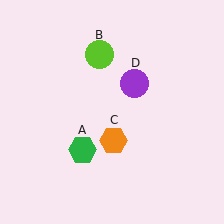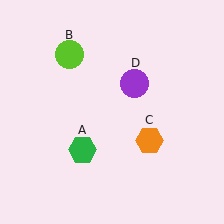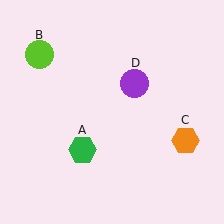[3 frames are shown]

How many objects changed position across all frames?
2 objects changed position: lime circle (object B), orange hexagon (object C).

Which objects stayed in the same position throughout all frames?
Green hexagon (object A) and purple circle (object D) remained stationary.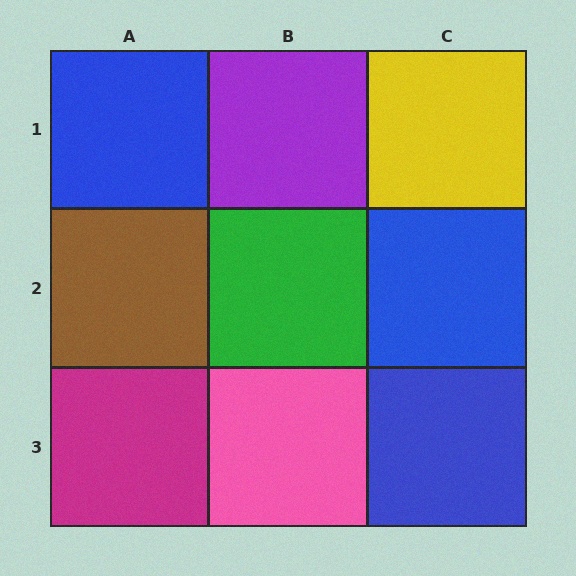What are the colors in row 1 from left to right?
Blue, purple, yellow.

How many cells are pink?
1 cell is pink.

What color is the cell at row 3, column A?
Magenta.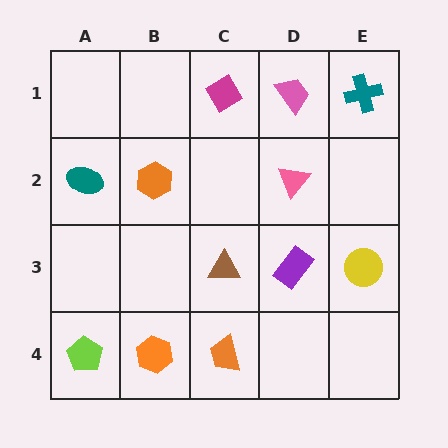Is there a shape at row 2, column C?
No, that cell is empty.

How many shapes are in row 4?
3 shapes.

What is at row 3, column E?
A yellow circle.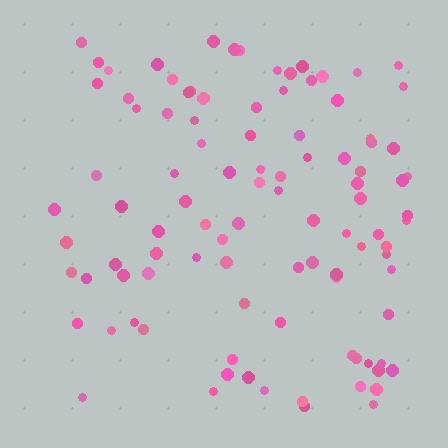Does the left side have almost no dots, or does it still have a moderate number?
Still a moderate number, just noticeably fewer than the right.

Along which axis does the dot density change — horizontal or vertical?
Horizontal.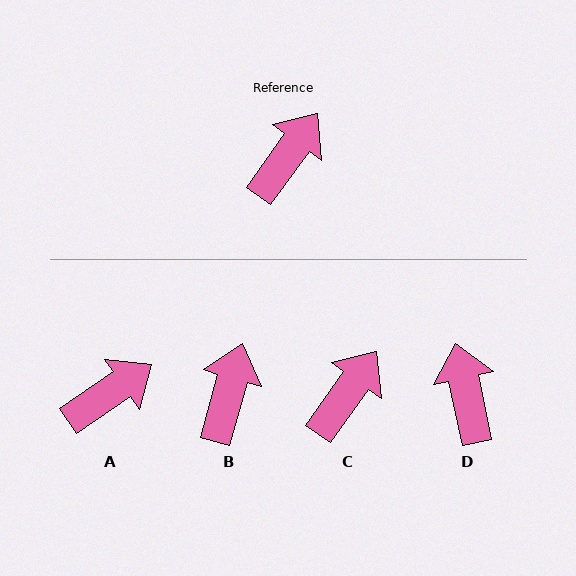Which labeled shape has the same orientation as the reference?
C.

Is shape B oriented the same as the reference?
No, it is off by about 20 degrees.